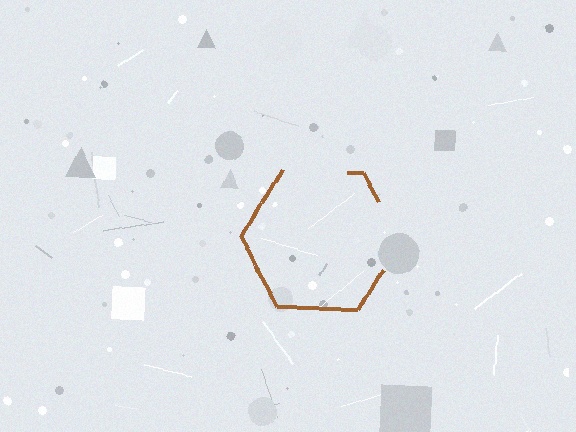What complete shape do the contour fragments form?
The contour fragments form a hexagon.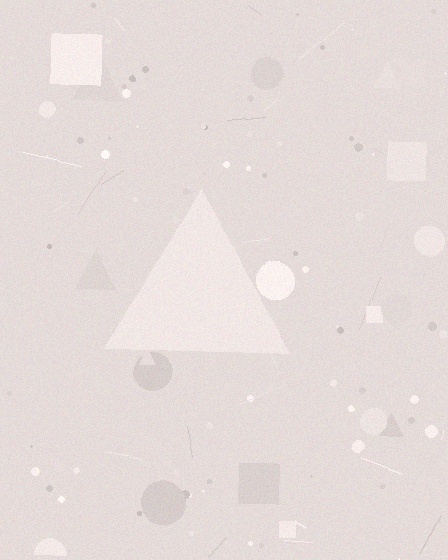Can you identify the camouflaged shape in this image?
The camouflaged shape is a triangle.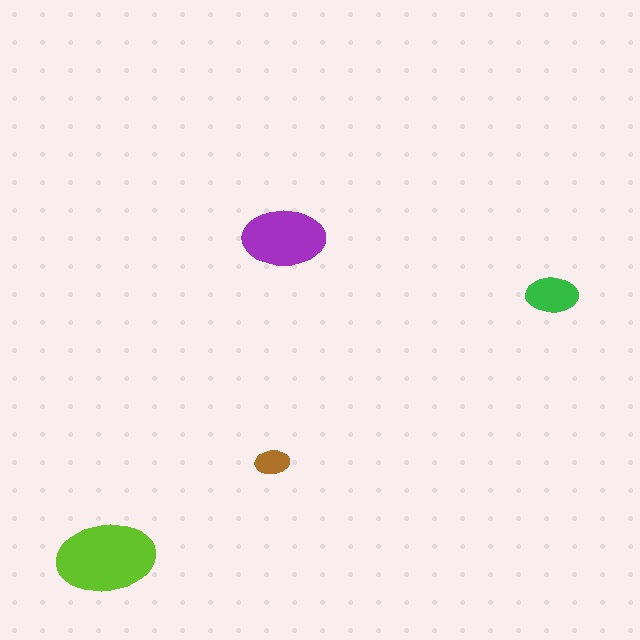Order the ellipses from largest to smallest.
the lime one, the purple one, the green one, the brown one.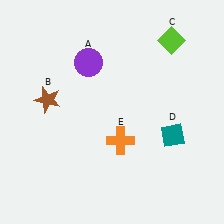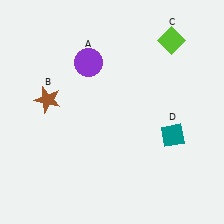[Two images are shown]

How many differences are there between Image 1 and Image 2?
There is 1 difference between the two images.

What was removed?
The orange cross (E) was removed in Image 2.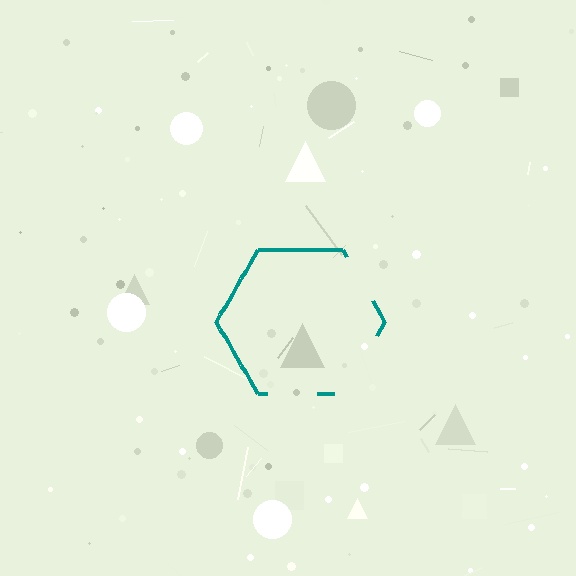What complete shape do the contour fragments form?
The contour fragments form a hexagon.